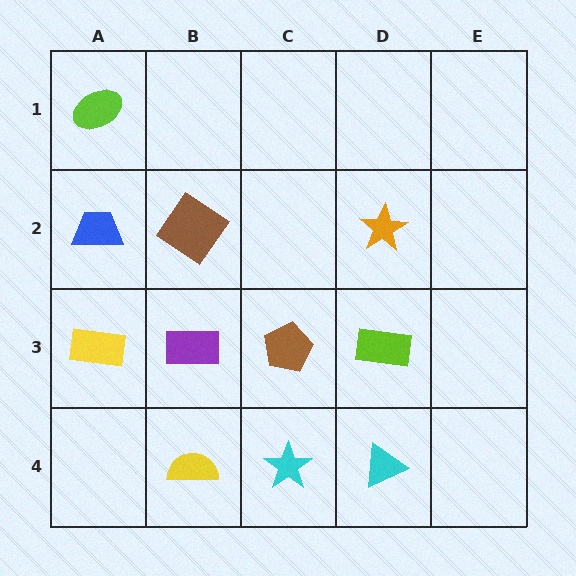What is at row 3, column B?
A purple rectangle.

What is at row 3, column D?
A lime rectangle.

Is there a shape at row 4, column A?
No, that cell is empty.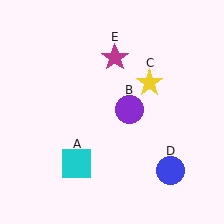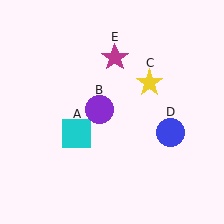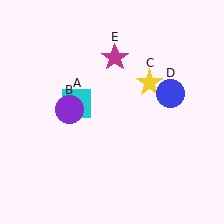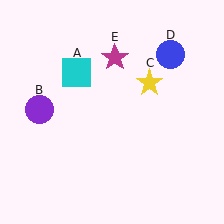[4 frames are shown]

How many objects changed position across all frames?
3 objects changed position: cyan square (object A), purple circle (object B), blue circle (object D).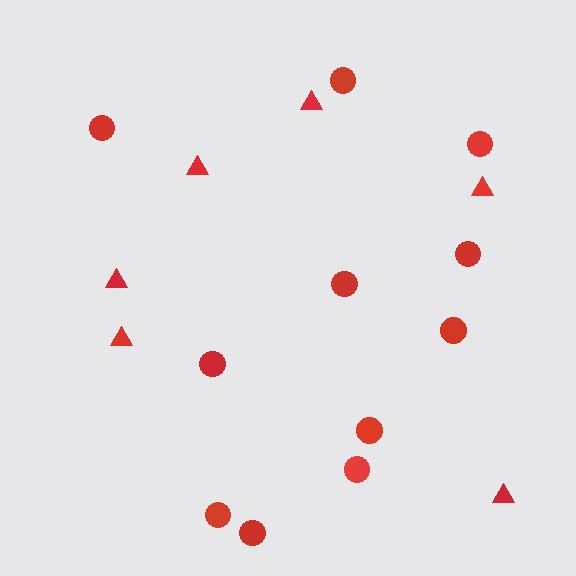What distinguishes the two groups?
There are 2 groups: one group of circles (11) and one group of triangles (6).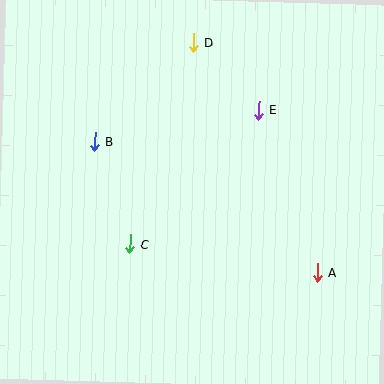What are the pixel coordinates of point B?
Point B is at (94, 141).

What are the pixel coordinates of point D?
Point D is at (193, 43).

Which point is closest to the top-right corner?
Point E is closest to the top-right corner.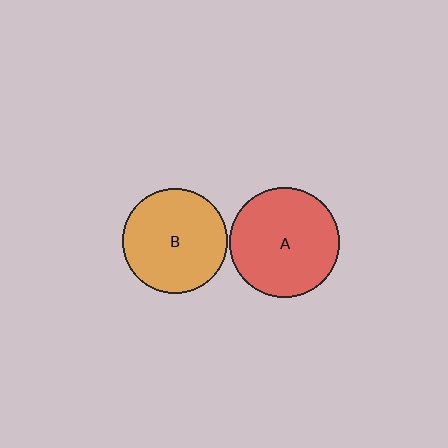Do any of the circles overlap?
No, none of the circles overlap.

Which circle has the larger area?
Circle A (red).